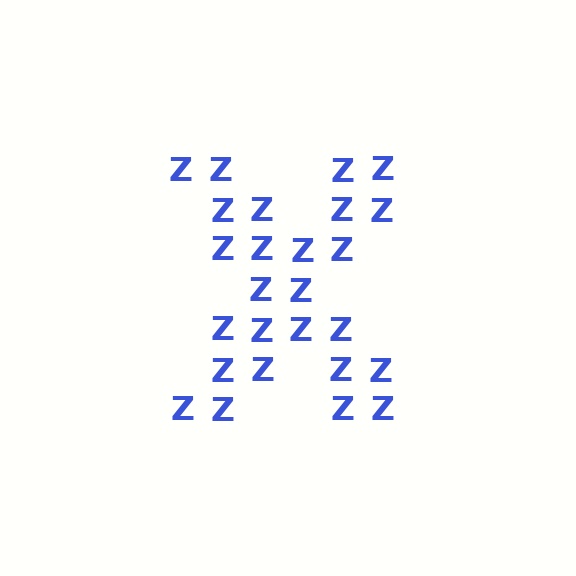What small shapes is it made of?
It is made of small letter Z's.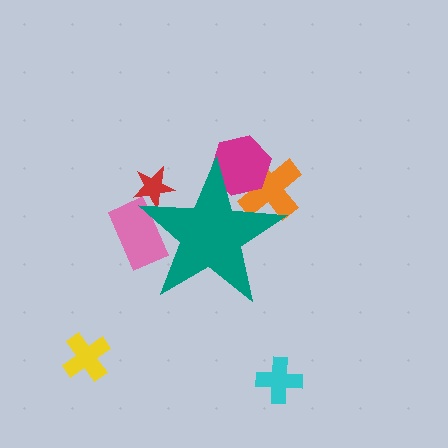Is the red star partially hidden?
Yes, the red star is partially hidden behind the teal star.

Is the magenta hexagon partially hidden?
Yes, the magenta hexagon is partially hidden behind the teal star.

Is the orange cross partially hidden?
Yes, the orange cross is partially hidden behind the teal star.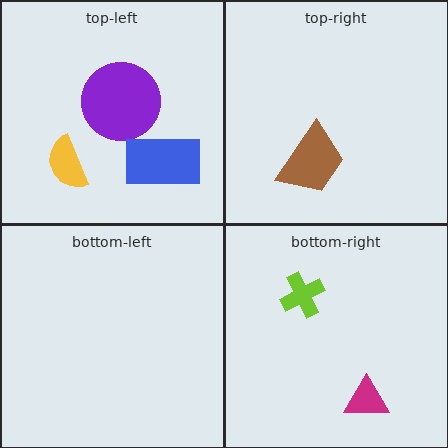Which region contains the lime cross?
The bottom-right region.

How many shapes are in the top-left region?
3.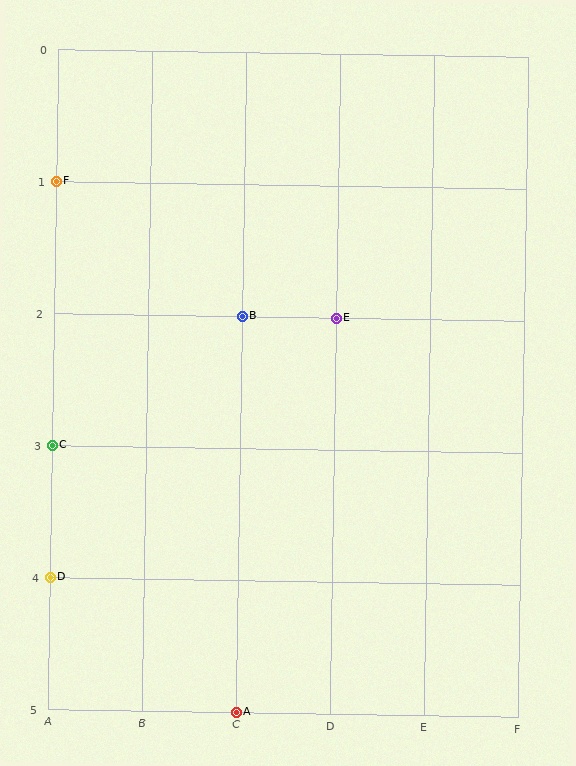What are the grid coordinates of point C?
Point C is at grid coordinates (A, 3).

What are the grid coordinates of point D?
Point D is at grid coordinates (A, 4).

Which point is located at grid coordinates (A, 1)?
Point F is at (A, 1).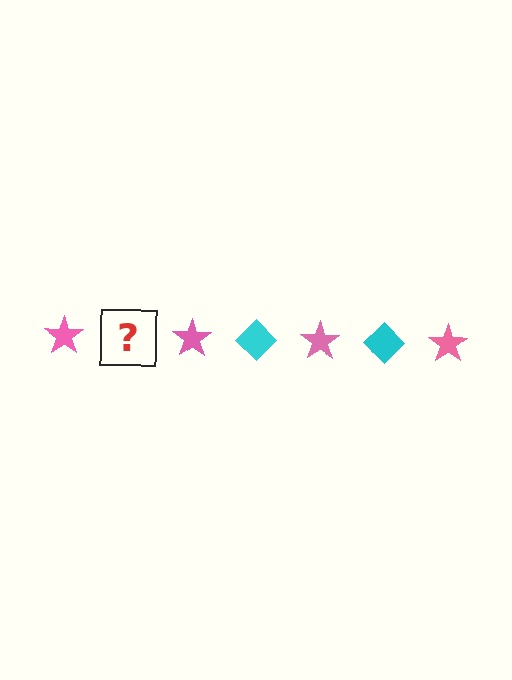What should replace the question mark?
The question mark should be replaced with a cyan diamond.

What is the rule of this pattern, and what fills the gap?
The rule is that the pattern alternates between pink star and cyan diamond. The gap should be filled with a cyan diamond.